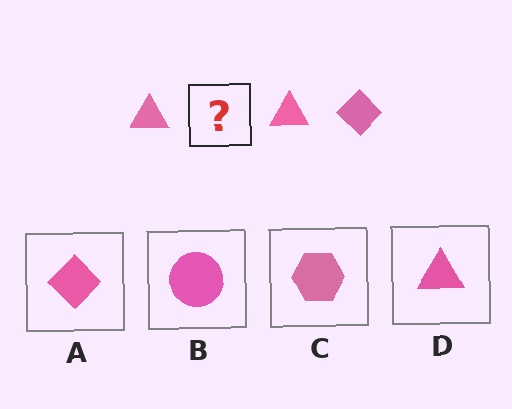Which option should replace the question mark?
Option A.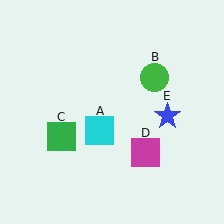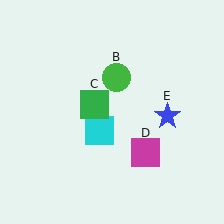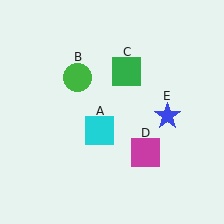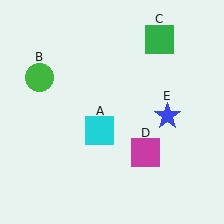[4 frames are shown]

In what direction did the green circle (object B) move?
The green circle (object B) moved left.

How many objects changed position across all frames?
2 objects changed position: green circle (object B), green square (object C).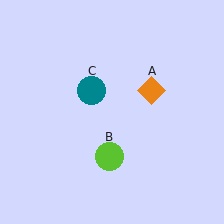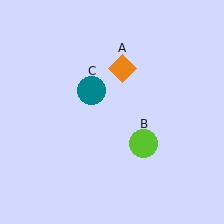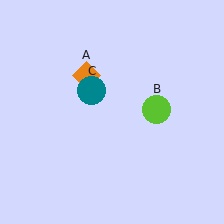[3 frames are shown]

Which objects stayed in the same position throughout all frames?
Teal circle (object C) remained stationary.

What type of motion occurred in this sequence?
The orange diamond (object A), lime circle (object B) rotated counterclockwise around the center of the scene.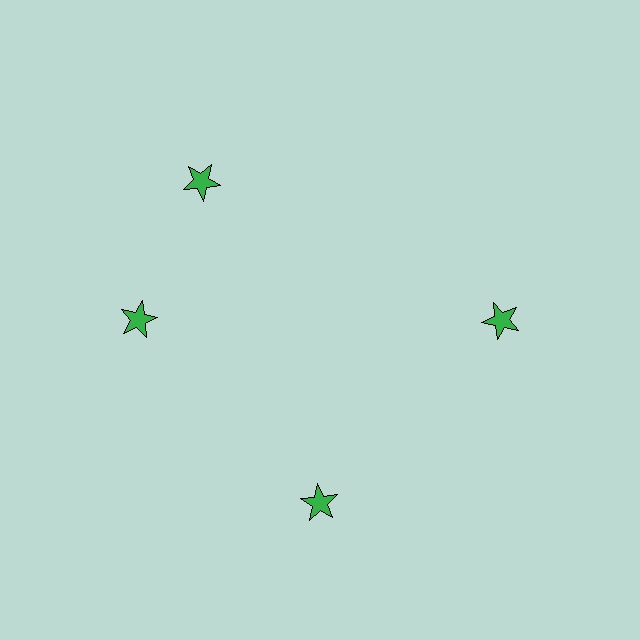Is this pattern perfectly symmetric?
No. The 4 green stars are arranged in a ring, but one element near the 12 o'clock position is rotated out of alignment along the ring, breaking the 4-fold rotational symmetry.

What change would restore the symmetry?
The symmetry would be restored by rotating it back into even spacing with its neighbors so that all 4 stars sit at equal angles and equal distance from the center.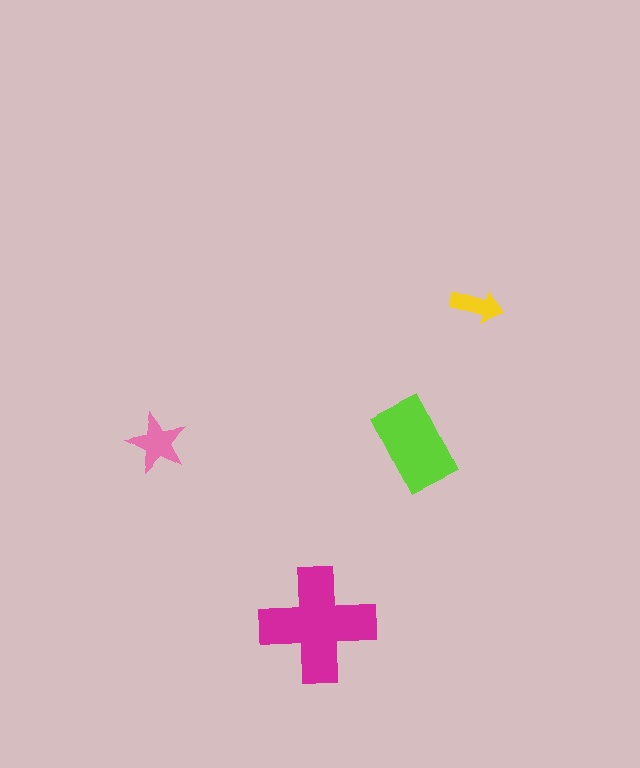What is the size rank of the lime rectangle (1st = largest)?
2nd.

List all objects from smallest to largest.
The yellow arrow, the pink star, the lime rectangle, the magenta cross.